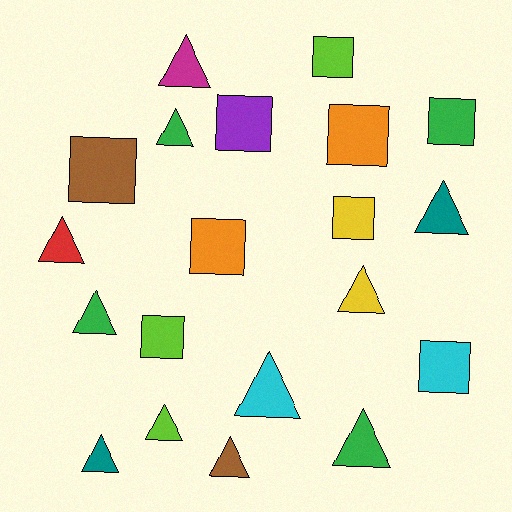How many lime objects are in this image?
There are 3 lime objects.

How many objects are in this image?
There are 20 objects.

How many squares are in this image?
There are 9 squares.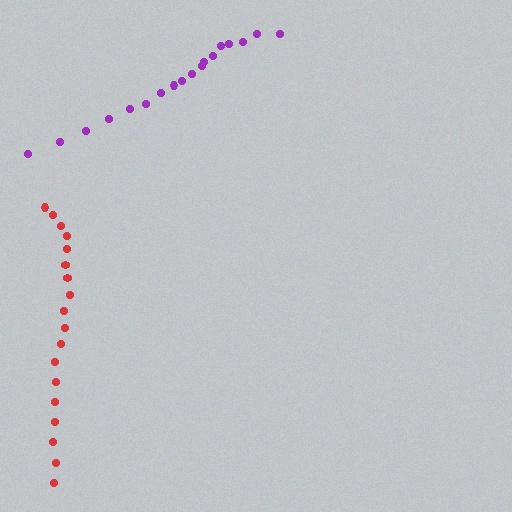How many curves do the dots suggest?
There are 2 distinct paths.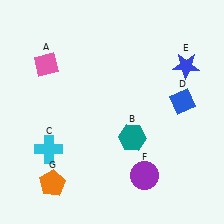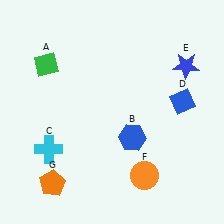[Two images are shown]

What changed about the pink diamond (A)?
In Image 1, A is pink. In Image 2, it changed to green.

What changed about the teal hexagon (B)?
In Image 1, B is teal. In Image 2, it changed to blue.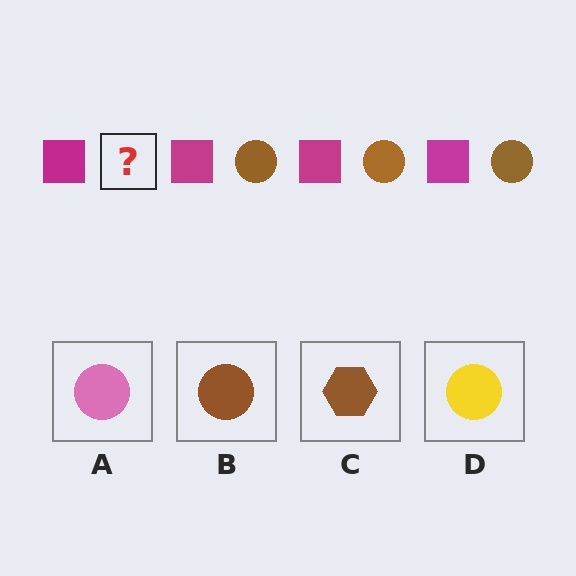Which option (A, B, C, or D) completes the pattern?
B.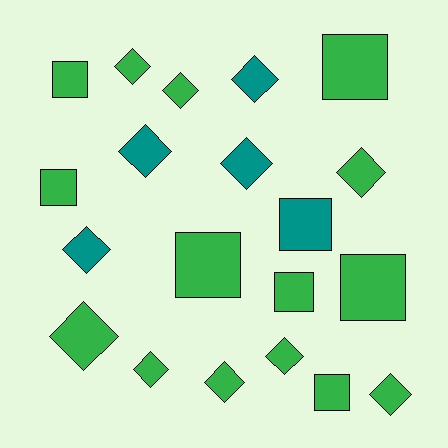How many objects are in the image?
There are 20 objects.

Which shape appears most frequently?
Diamond, with 12 objects.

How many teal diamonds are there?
There are 4 teal diamonds.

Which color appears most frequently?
Green, with 15 objects.